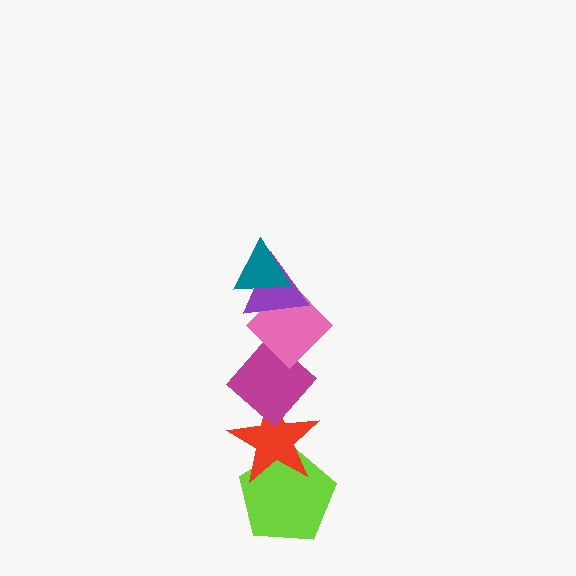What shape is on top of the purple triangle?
The teal triangle is on top of the purple triangle.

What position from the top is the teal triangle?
The teal triangle is 1st from the top.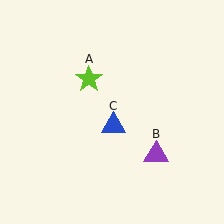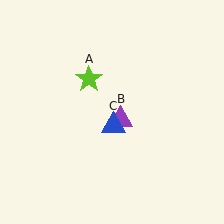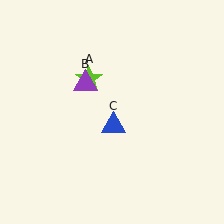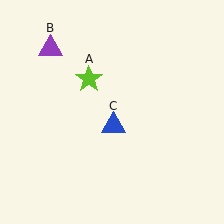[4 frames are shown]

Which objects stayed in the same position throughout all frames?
Lime star (object A) and blue triangle (object C) remained stationary.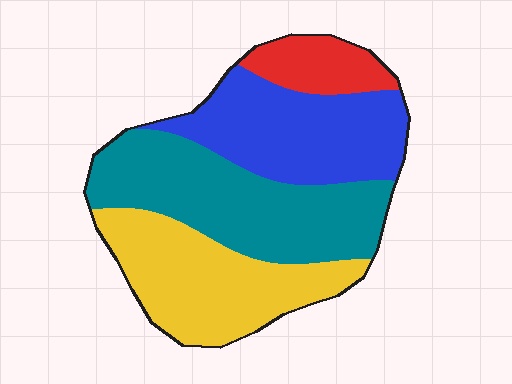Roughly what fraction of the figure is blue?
Blue covers 28% of the figure.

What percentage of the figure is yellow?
Yellow takes up about one quarter (1/4) of the figure.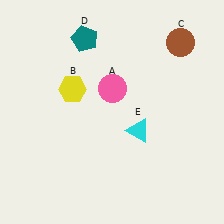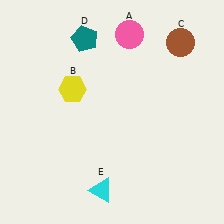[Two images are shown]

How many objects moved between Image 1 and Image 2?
2 objects moved between the two images.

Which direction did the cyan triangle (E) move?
The cyan triangle (E) moved down.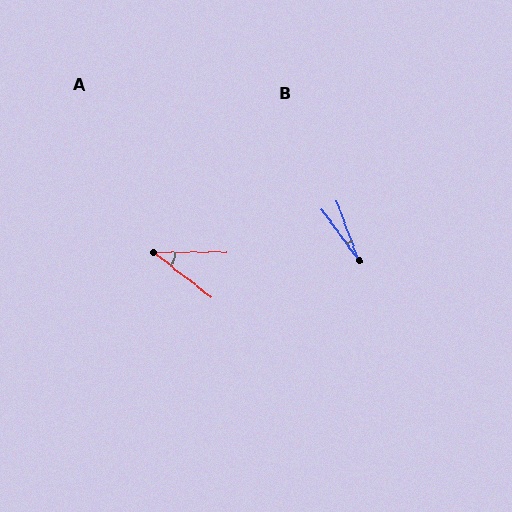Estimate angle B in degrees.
Approximately 16 degrees.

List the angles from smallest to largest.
B (16°), A (38°).